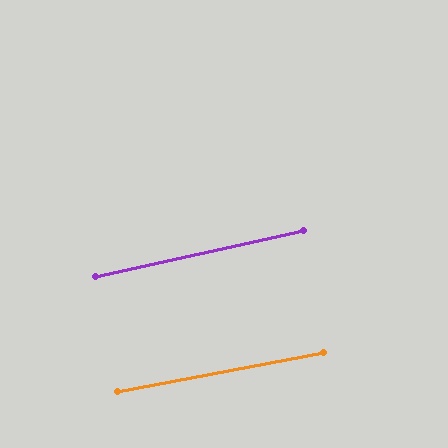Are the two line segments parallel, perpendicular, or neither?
Parallel — their directions differ by only 1.8°.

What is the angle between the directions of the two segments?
Approximately 2 degrees.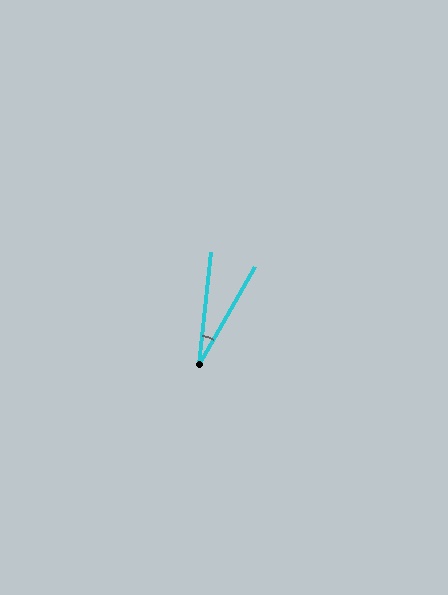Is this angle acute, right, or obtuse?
It is acute.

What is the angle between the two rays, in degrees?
Approximately 24 degrees.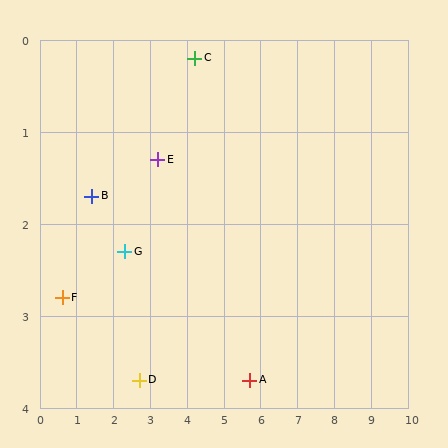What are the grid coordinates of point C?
Point C is at approximately (4.2, 0.2).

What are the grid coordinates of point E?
Point E is at approximately (3.2, 1.3).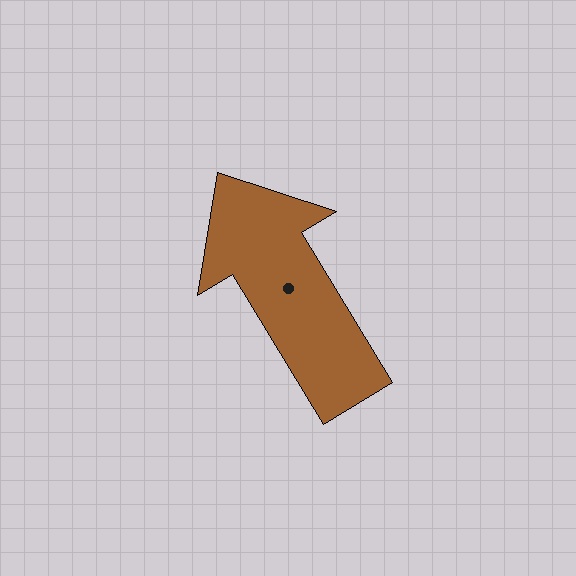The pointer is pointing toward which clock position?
Roughly 11 o'clock.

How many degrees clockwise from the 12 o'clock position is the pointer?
Approximately 329 degrees.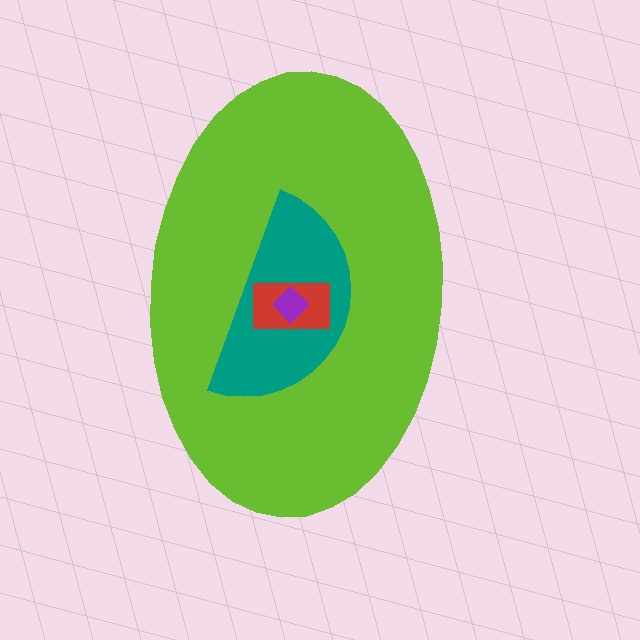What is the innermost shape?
The purple diamond.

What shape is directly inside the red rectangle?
The purple diamond.